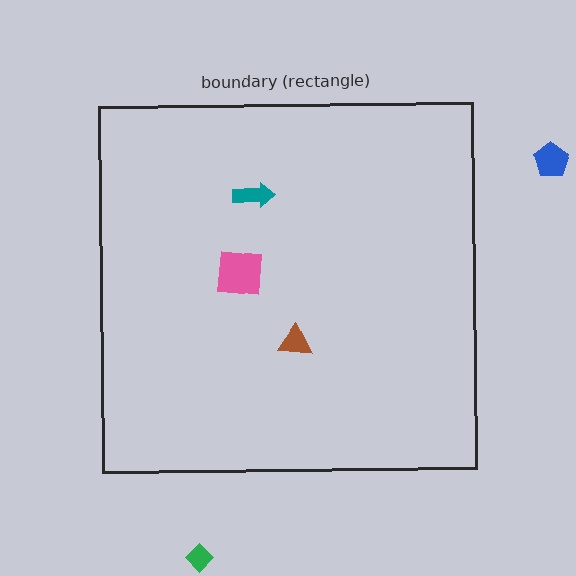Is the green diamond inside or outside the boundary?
Outside.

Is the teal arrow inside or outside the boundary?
Inside.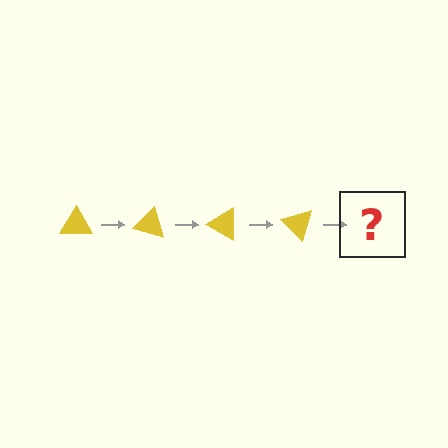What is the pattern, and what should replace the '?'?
The pattern is that the triangle rotates 15 degrees each step. The '?' should be a yellow triangle rotated 60 degrees.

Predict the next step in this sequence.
The next step is a yellow triangle rotated 60 degrees.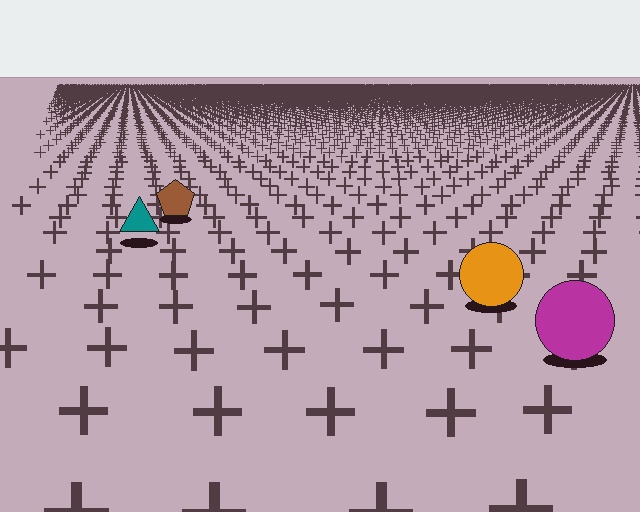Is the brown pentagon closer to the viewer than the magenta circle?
No. The magenta circle is closer — you can tell from the texture gradient: the ground texture is coarser near it.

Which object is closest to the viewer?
The magenta circle is closest. The texture marks near it are larger and more spread out.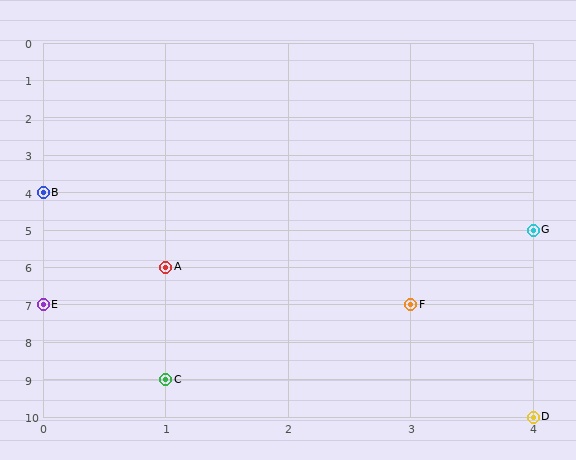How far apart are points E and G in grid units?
Points E and G are 4 columns and 2 rows apart (about 4.5 grid units diagonally).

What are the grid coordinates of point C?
Point C is at grid coordinates (1, 9).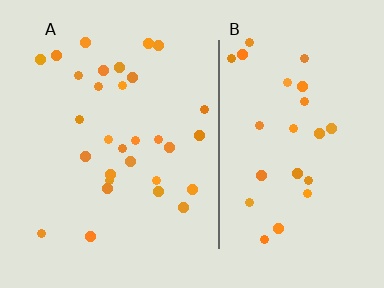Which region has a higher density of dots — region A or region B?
A (the left).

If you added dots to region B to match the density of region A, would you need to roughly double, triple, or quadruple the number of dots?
Approximately double.